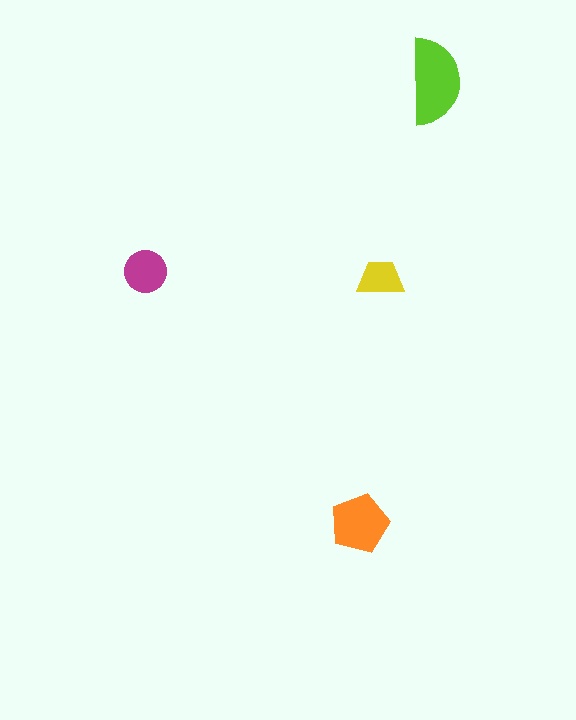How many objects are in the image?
There are 4 objects in the image.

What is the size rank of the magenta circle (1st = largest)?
3rd.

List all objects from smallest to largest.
The yellow trapezoid, the magenta circle, the orange pentagon, the lime semicircle.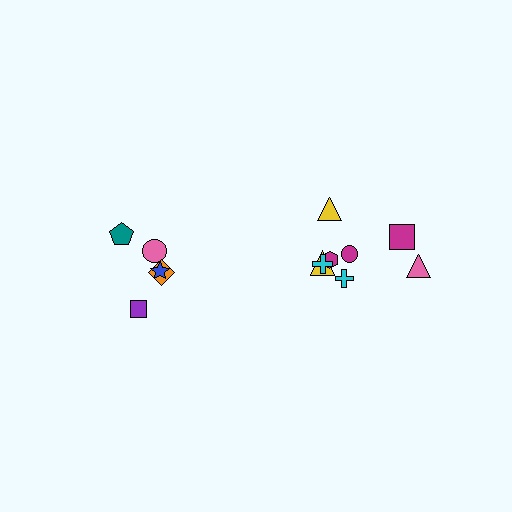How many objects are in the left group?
There are 5 objects.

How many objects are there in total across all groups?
There are 13 objects.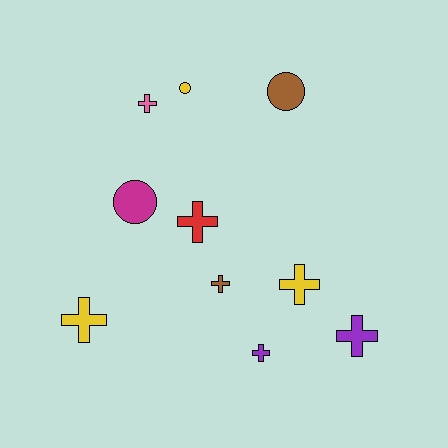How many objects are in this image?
There are 10 objects.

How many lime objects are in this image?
There are no lime objects.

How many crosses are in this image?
There are 7 crosses.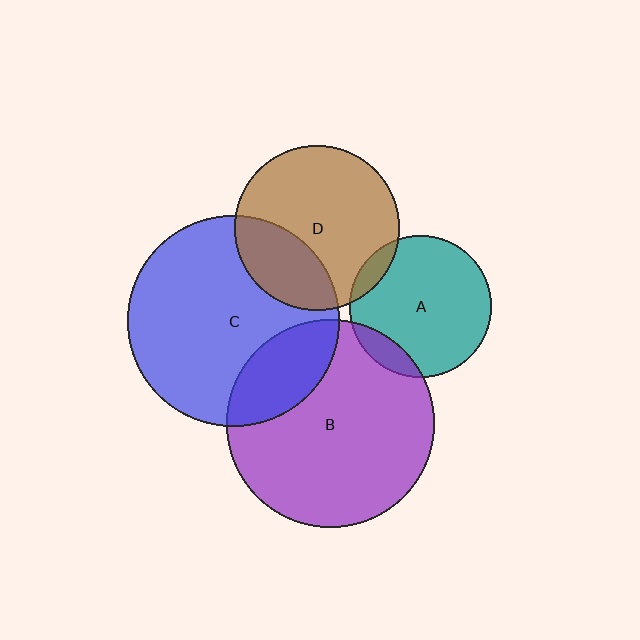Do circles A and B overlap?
Yes.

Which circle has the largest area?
Circle C (blue).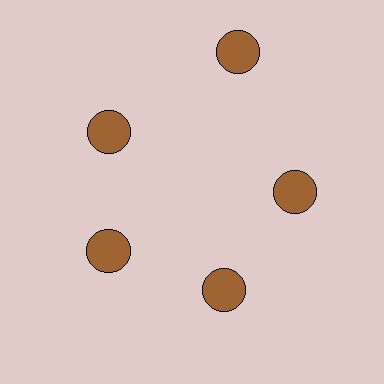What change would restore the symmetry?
The symmetry would be restored by moving it inward, back onto the ring so that all 5 circles sit at equal angles and equal distance from the center.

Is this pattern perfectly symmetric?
No. The 5 brown circles are arranged in a ring, but one element near the 1 o'clock position is pushed outward from the center, breaking the 5-fold rotational symmetry.